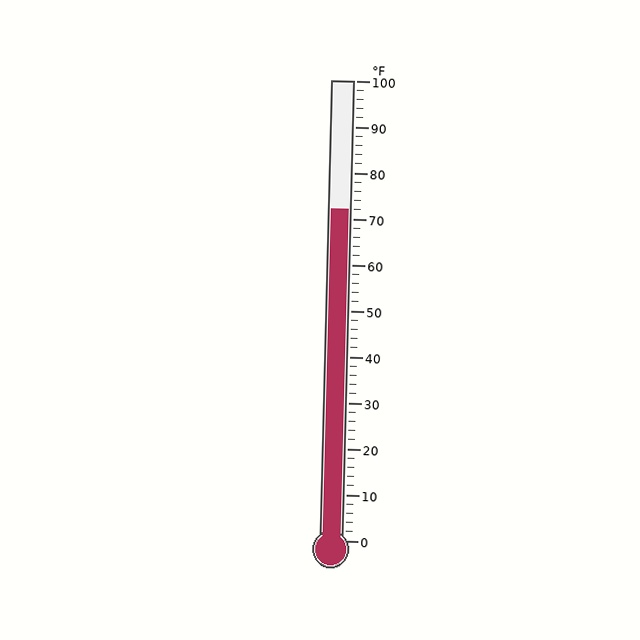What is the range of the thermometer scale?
The thermometer scale ranges from 0°F to 100°F.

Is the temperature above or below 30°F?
The temperature is above 30°F.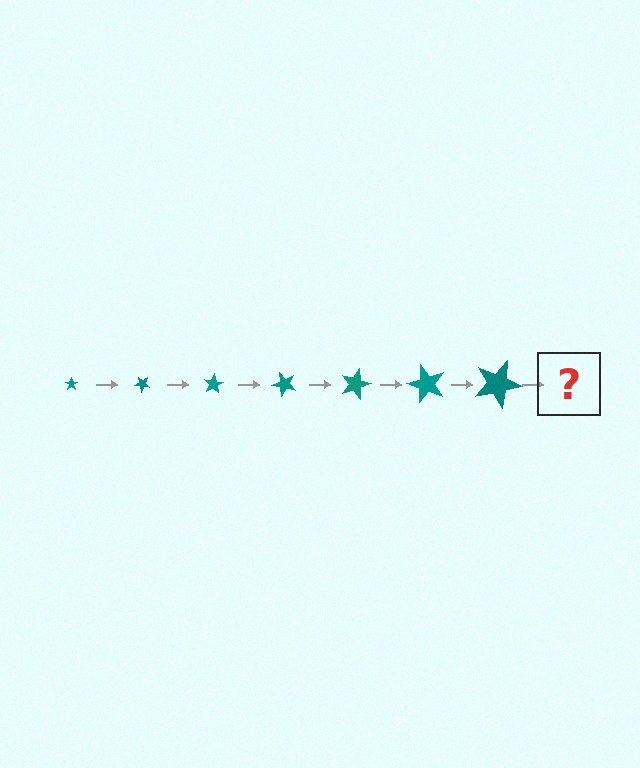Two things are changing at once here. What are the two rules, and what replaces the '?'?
The two rules are that the star grows larger each step and it rotates 40 degrees each step. The '?' should be a star, larger than the previous one and rotated 280 degrees from the start.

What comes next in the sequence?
The next element should be a star, larger than the previous one and rotated 280 degrees from the start.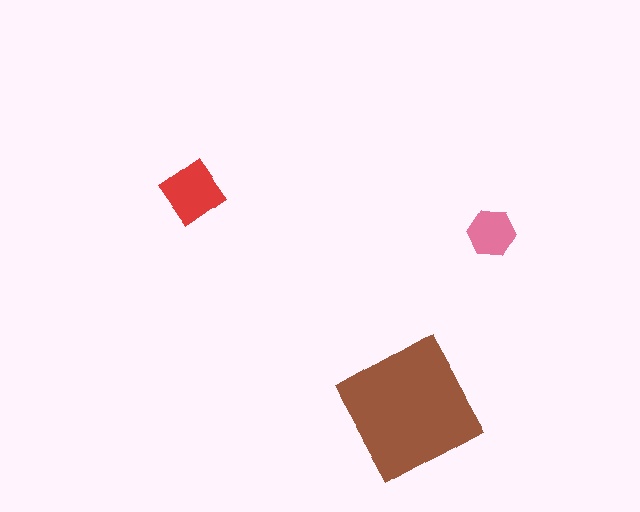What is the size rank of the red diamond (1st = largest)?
2nd.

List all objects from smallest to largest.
The pink hexagon, the red diamond, the brown square.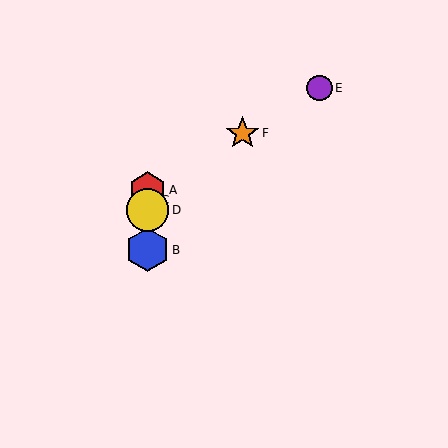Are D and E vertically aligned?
No, D is at x≈148 and E is at x≈319.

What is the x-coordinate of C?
Object C is at x≈148.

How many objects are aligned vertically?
4 objects (A, B, C, D) are aligned vertically.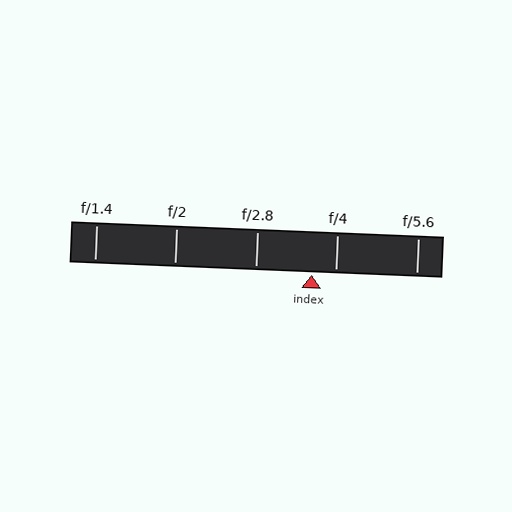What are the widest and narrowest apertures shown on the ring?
The widest aperture shown is f/1.4 and the narrowest is f/5.6.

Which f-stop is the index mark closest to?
The index mark is closest to f/4.